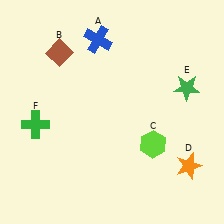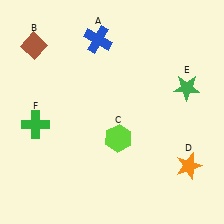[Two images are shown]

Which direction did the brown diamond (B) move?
The brown diamond (B) moved left.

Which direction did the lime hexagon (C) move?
The lime hexagon (C) moved left.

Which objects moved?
The objects that moved are: the brown diamond (B), the lime hexagon (C).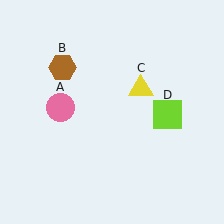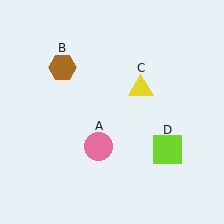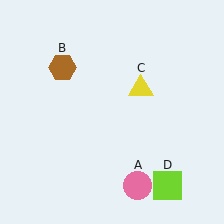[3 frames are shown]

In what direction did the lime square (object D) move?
The lime square (object D) moved down.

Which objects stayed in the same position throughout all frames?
Brown hexagon (object B) and yellow triangle (object C) remained stationary.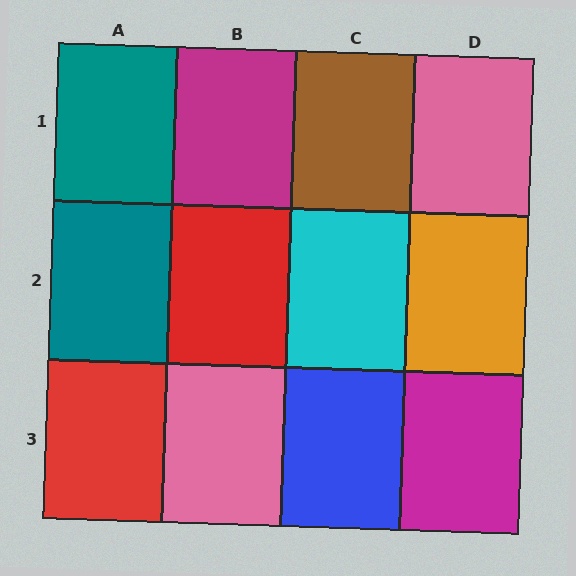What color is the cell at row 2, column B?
Red.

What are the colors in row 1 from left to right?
Teal, magenta, brown, pink.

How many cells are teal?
2 cells are teal.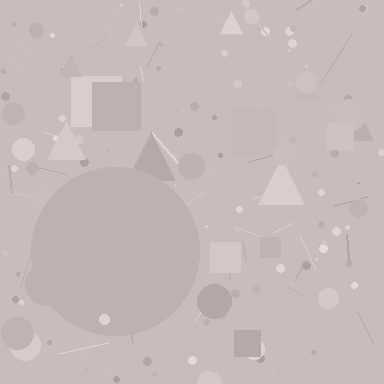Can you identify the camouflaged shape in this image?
The camouflaged shape is a circle.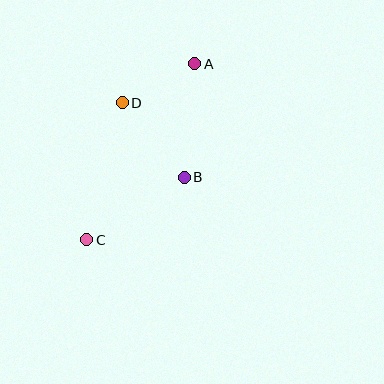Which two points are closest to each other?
Points A and D are closest to each other.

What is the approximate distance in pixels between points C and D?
The distance between C and D is approximately 141 pixels.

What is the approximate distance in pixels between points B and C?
The distance between B and C is approximately 116 pixels.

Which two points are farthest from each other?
Points A and C are farthest from each other.